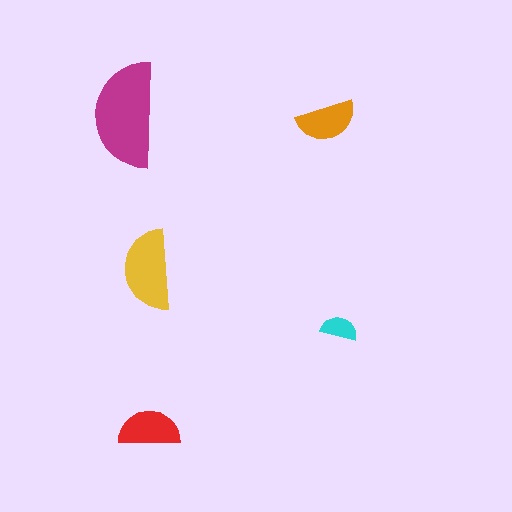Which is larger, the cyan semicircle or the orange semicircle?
The orange one.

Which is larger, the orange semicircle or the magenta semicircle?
The magenta one.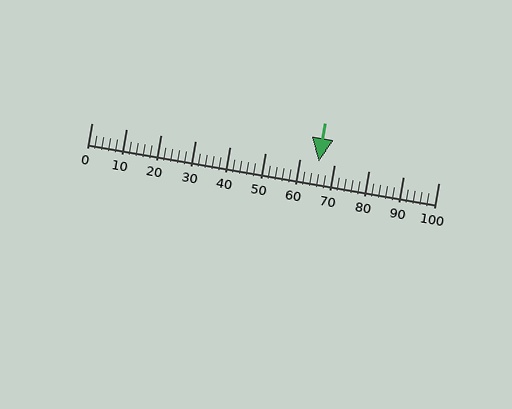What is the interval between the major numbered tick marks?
The major tick marks are spaced 10 units apart.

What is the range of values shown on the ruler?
The ruler shows values from 0 to 100.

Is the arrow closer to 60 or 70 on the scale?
The arrow is closer to 70.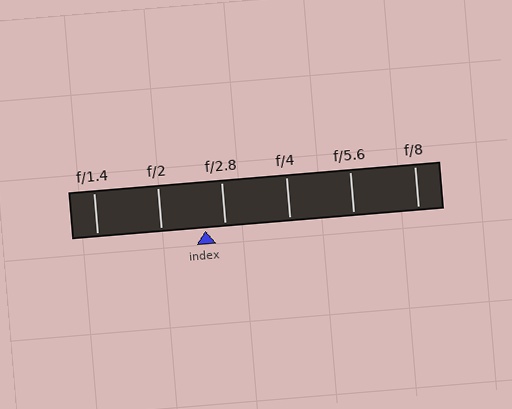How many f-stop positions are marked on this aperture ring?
There are 6 f-stop positions marked.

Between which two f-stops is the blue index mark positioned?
The index mark is between f/2 and f/2.8.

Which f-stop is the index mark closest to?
The index mark is closest to f/2.8.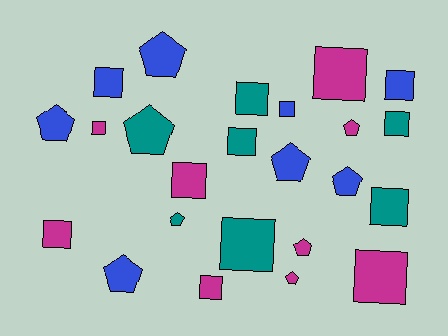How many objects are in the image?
There are 24 objects.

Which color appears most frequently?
Magenta, with 9 objects.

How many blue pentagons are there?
There are 5 blue pentagons.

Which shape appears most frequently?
Square, with 14 objects.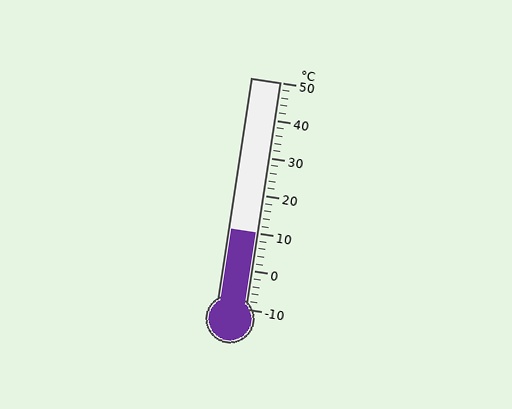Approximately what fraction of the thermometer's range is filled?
The thermometer is filled to approximately 35% of its range.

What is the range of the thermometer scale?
The thermometer scale ranges from -10°C to 50°C.